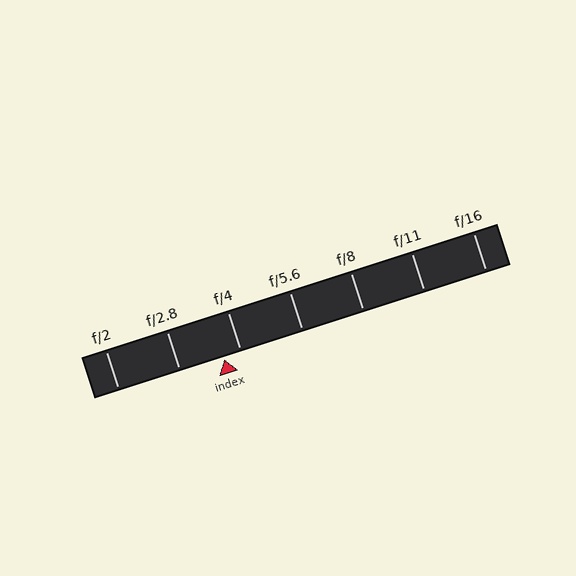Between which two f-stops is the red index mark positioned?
The index mark is between f/2.8 and f/4.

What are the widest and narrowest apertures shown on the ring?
The widest aperture shown is f/2 and the narrowest is f/16.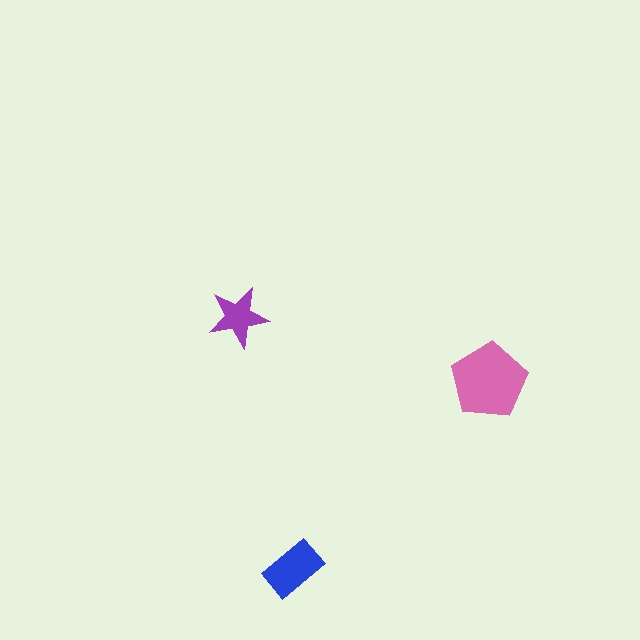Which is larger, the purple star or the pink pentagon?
The pink pentagon.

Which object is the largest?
The pink pentagon.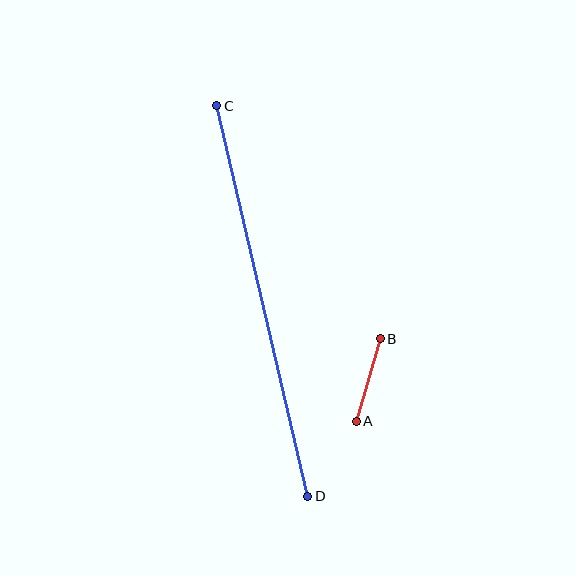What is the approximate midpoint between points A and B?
The midpoint is at approximately (368, 380) pixels.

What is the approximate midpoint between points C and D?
The midpoint is at approximately (262, 301) pixels.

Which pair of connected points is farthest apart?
Points C and D are farthest apart.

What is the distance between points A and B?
The distance is approximately 86 pixels.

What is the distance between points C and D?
The distance is approximately 401 pixels.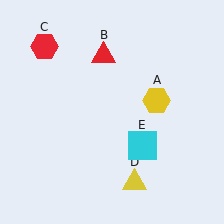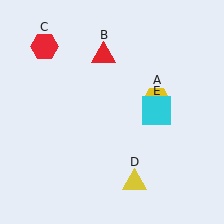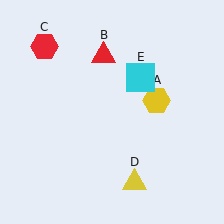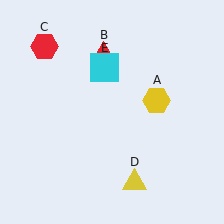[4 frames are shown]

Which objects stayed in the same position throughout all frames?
Yellow hexagon (object A) and red triangle (object B) and red hexagon (object C) and yellow triangle (object D) remained stationary.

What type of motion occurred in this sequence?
The cyan square (object E) rotated counterclockwise around the center of the scene.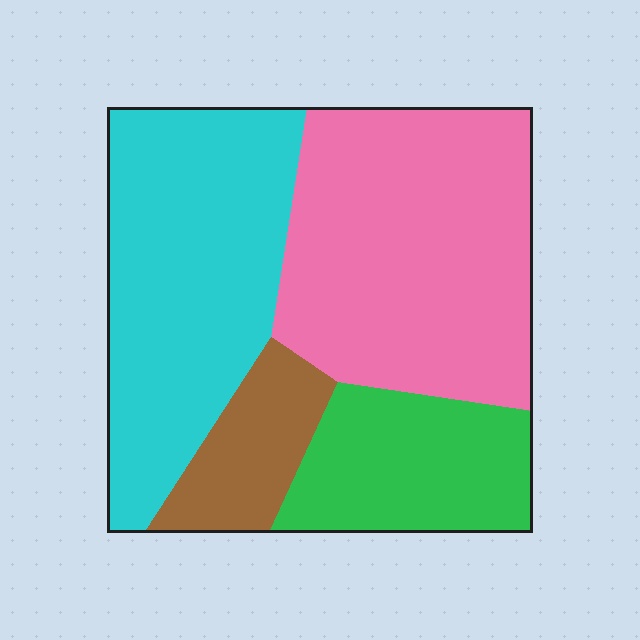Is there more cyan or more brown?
Cyan.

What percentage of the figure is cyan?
Cyan covers around 35% of the figure.